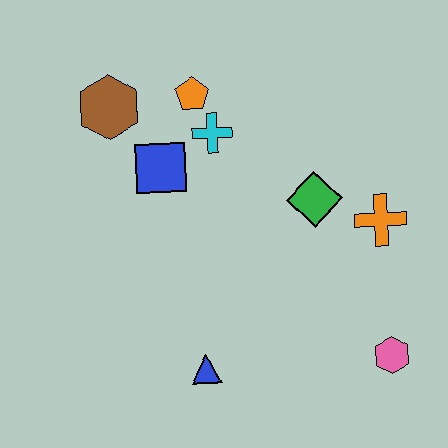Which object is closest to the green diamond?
The orange cross is closest to the green diamond.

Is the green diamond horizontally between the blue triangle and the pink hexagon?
Yes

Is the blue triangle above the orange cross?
No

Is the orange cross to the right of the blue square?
Yes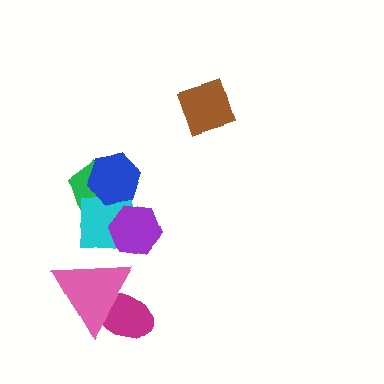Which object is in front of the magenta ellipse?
The pink triangle is in front of the magenta ellipse.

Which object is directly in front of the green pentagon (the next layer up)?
The cyan square is directly in front of the green pentagon.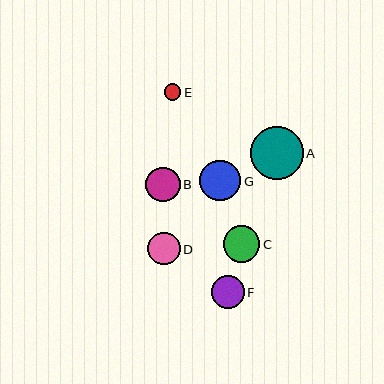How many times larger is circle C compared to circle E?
Circle C is approximately 2.2 times the size of circle E.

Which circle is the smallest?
Circle E is the smallest with a size of approximately 16 pixels.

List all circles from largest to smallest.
From largest to smallest: A, G, C, B, F, D, E.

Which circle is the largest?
Circle A is the largest with a size of approximately 53 pixels.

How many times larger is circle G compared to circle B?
Circle G is approximately 1.2 times the size of circle B.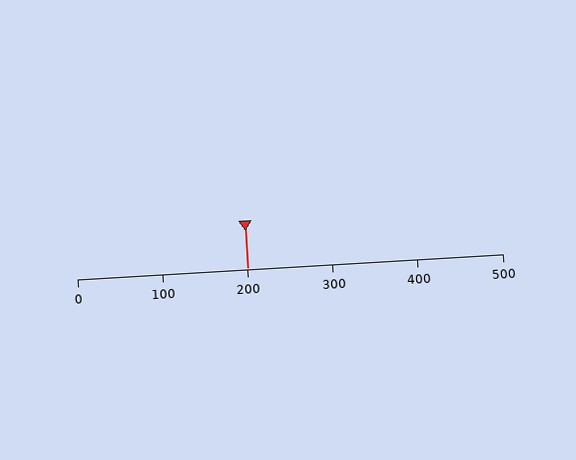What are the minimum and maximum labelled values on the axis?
The axis runs from 0 to 500.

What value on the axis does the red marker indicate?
The marker indicates approximately 200.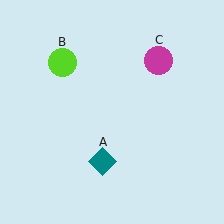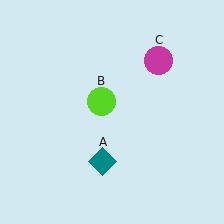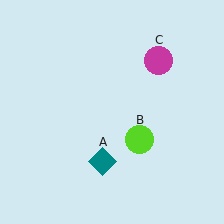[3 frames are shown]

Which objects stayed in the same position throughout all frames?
Teal diamond (object A) and magenta circle (object C) remained stationary.